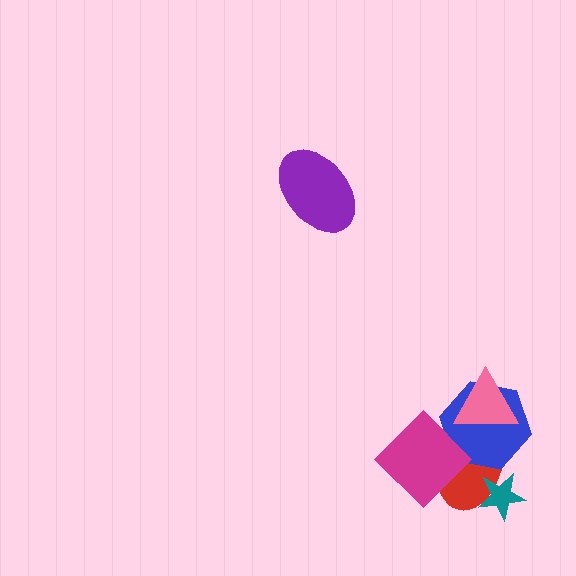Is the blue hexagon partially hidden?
Yes, it is partially covered by another shape.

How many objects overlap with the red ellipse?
4 objects overlap with the red ellipse.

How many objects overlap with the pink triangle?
2 objects overlap with the pink triangle.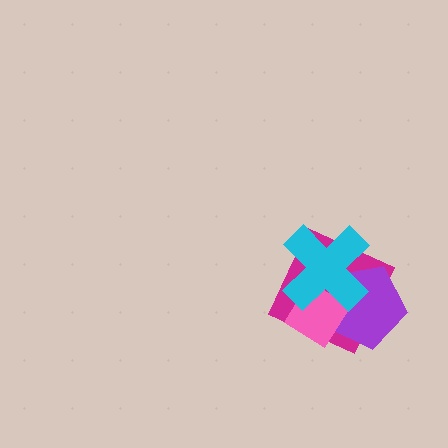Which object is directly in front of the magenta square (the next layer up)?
The purple pentagon is directly in front of the magenta square.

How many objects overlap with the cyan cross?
3 objects overlap with the cyan cross.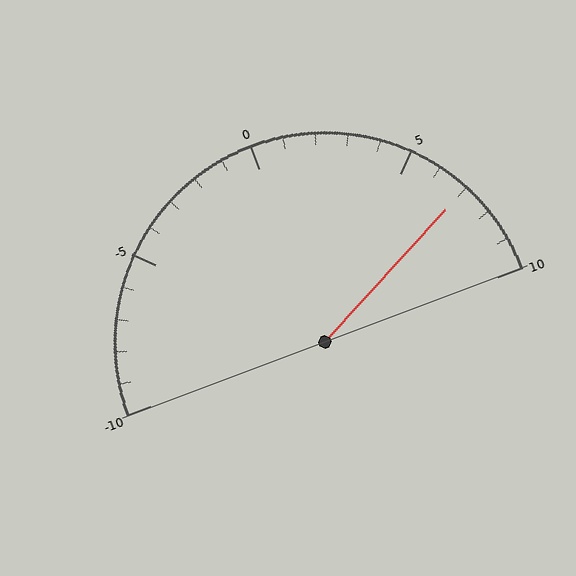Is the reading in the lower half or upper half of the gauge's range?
The reading is in the upper half of the range (-10 to 10).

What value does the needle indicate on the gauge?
The needle indicates approximately 7.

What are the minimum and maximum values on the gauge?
The gauge ranges from -10 to 10.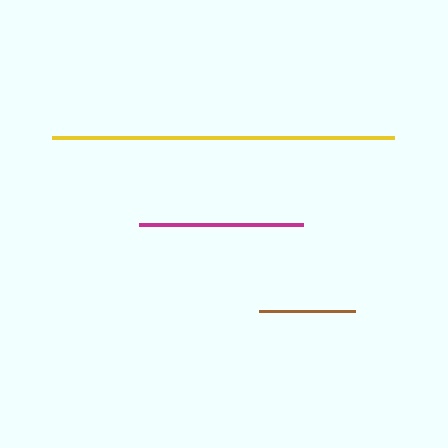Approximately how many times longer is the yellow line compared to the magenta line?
The yellow line is approximately 2.1 times the length of the magenta line.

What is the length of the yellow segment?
The yellow segment is approximately 342 pixels long.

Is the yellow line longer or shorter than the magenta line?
The yellow line is longer than the magenta line.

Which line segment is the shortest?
The brown line is the shortest at approximately 96 pixels.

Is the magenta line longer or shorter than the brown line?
The magenta line is longer than the brown line.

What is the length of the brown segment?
The brown segment is approximately 96 pixels long.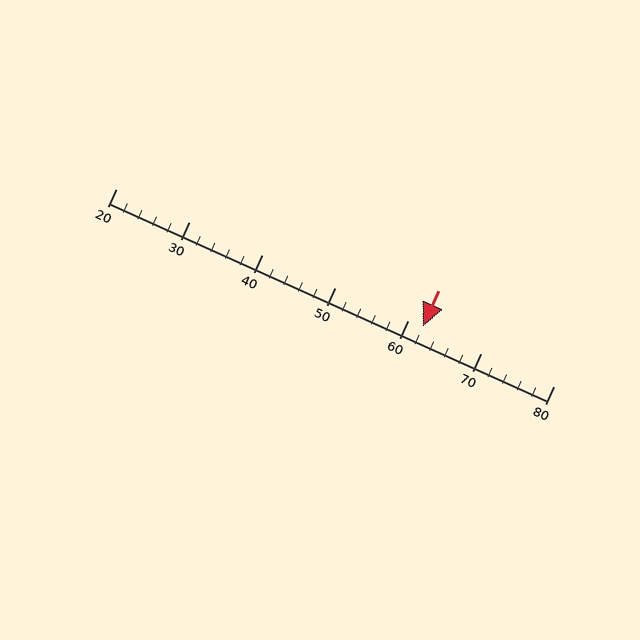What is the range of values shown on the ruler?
The ruler shows values from 20 to 80.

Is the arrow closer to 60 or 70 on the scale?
The arrow is closer to 60.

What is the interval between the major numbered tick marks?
The major tick marks are spaced 10 units apart.